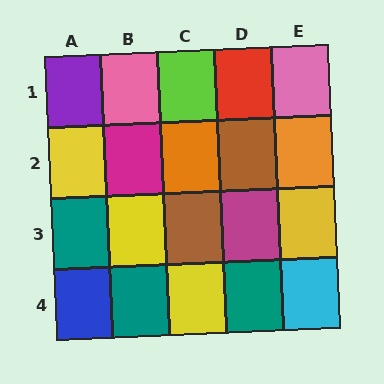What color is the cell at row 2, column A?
Yellow.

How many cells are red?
1 cell is red.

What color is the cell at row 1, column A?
Purple.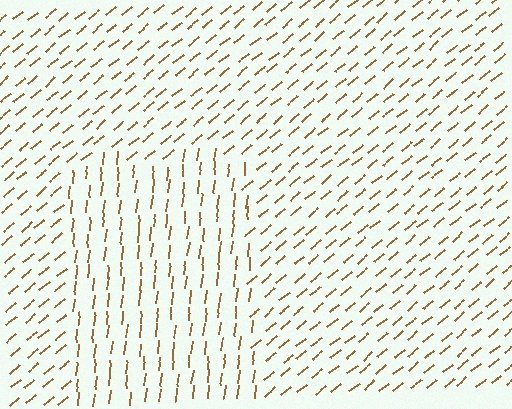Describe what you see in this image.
The image is filled with small brown line segments. A rectangle region in the image has lines oriented differently from the surrounding lines, creating a visible texture boundary.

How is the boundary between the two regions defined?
The boundary is defined purely by a change in line orientation (approximately 45 degrees difference). All lines are the same color and thickness.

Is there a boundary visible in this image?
Yes, there is a texture boundary formed by a change in line orientation.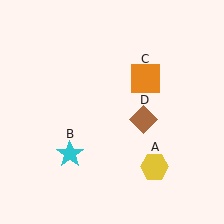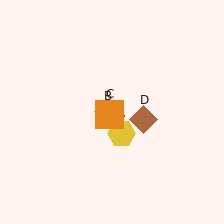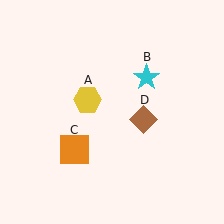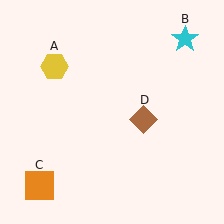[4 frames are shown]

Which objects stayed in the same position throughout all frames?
Brown diamond (object D) remained stationary.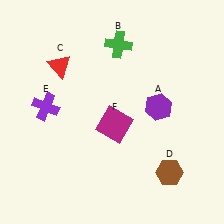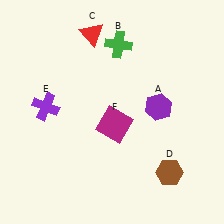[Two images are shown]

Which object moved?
The red triangle (C) moved right.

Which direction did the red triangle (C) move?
The red triangle (C) moved right.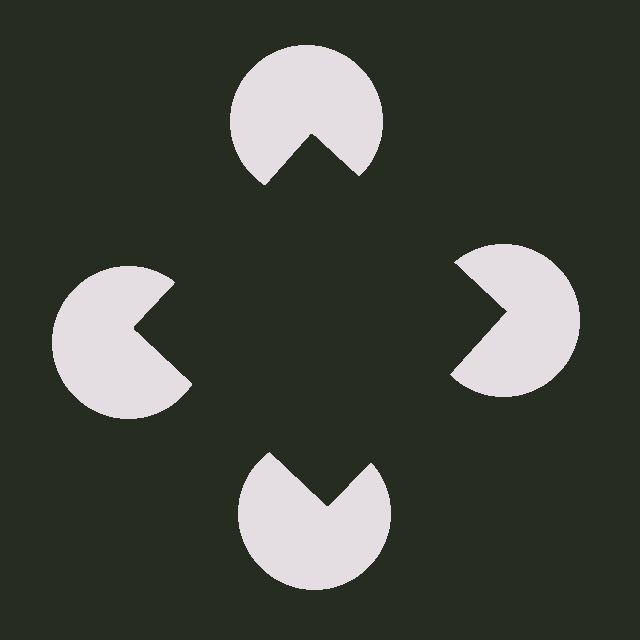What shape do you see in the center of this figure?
An illusory square — its edges are inferred from the aligned wedge cuts in the pac-man discs, not physically drawn.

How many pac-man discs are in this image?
There are 4 — one at each vertex of the illusory square.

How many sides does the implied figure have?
4 sides.